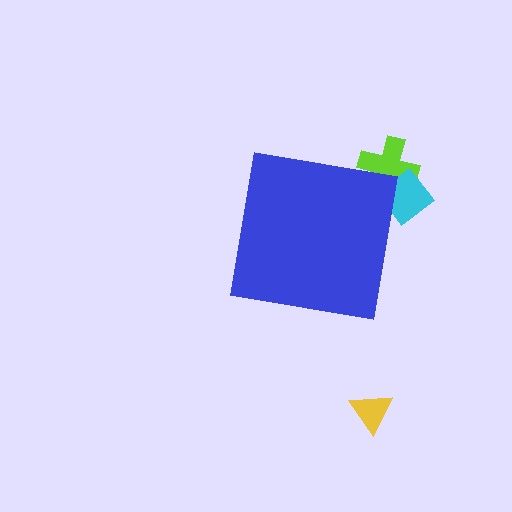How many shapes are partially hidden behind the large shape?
2 shapes are partially hidden.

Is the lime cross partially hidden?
Yes, the lime cross is partially hidden behind the blue square.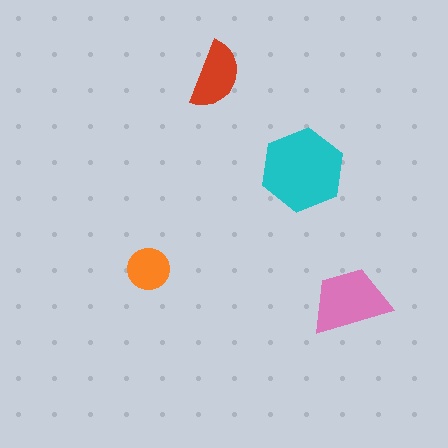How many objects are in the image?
There are 4 objects in the image.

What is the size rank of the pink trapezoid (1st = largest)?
2nd.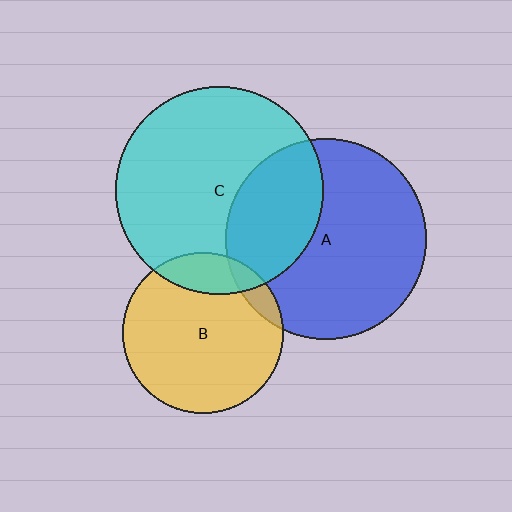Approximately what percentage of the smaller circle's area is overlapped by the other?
Approximately 30%.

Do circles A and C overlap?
Yes.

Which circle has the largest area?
Circle C (cyan).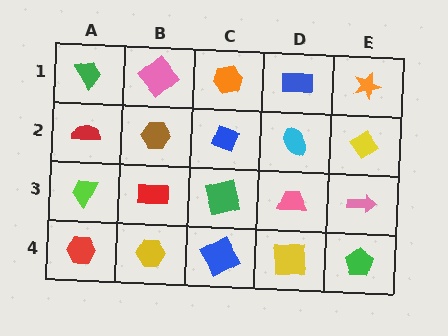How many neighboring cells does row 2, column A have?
3.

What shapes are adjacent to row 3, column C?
A blue diamond (row 2, column C), a blue square (row 4, column C), a red rectangle (row 3, column B), a pink trapezoid (row 3, column D).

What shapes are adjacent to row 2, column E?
An orange star (row 1, column E), a pink arrow (row 3, column E), a cyan ellipse (row 2, column D).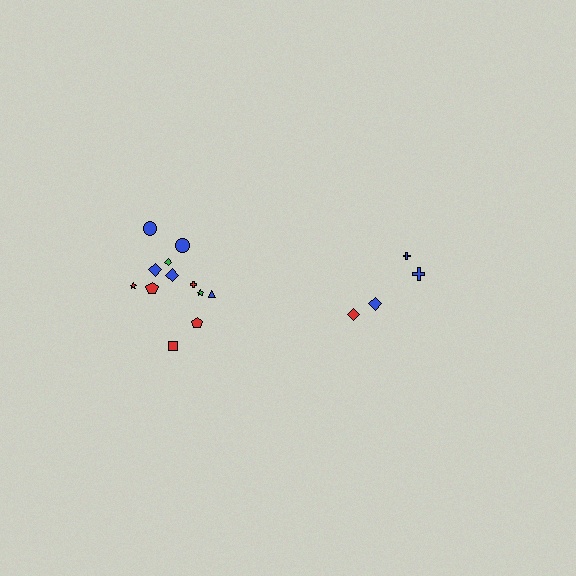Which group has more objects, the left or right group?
The left group.